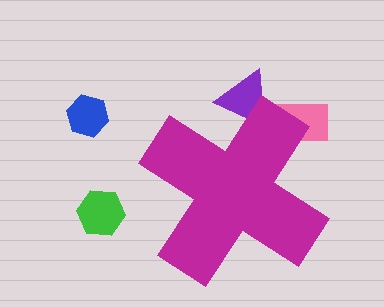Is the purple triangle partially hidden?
Yes, the purple triangle is partially hidden behind the magenta cross.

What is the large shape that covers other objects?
A magenta cross.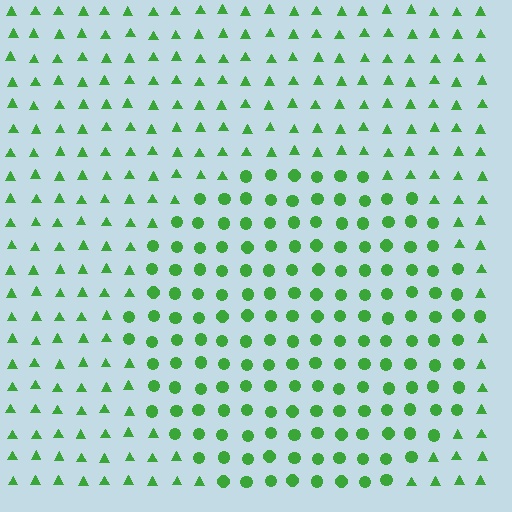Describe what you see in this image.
The image is filled with small green elements arranged in a uniform grid. A circle-shaped region contains circles, while the surrounding area contains triangles. The boundary is defined purely by the change in element shape.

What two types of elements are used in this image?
The image uses circles inside the circle region and triangles outside it.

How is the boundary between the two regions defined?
The boundary is defined by a change in element shape: circles inside vs. triangles outside. All elements share the same color and spacing.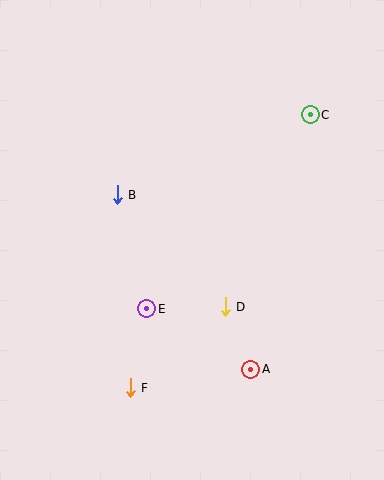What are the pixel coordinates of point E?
Point E is at (147, 309).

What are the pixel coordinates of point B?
Point B is at (117, 195).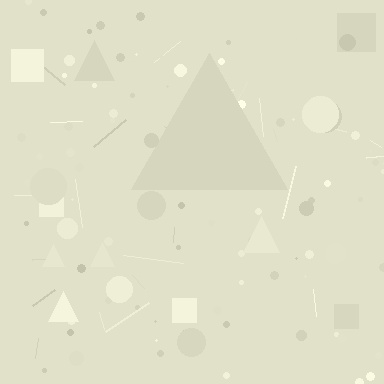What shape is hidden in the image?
A triangle is hidden in the image.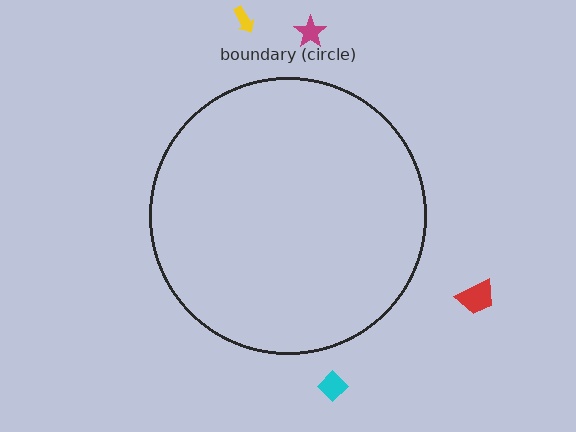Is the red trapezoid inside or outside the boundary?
Outside.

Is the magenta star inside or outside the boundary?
Outside.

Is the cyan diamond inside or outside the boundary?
Outside.